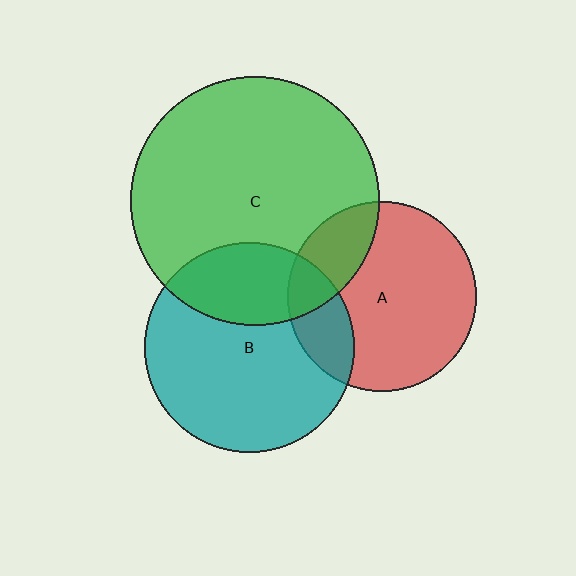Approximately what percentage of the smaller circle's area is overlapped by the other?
Approximately 20%.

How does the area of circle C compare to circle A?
Approximately 1.7 times.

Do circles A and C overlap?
Yes.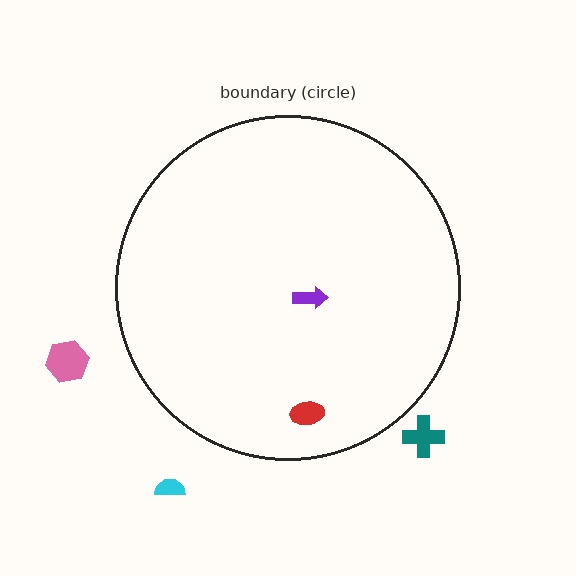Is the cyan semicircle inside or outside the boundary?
Outside.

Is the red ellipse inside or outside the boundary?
Inside.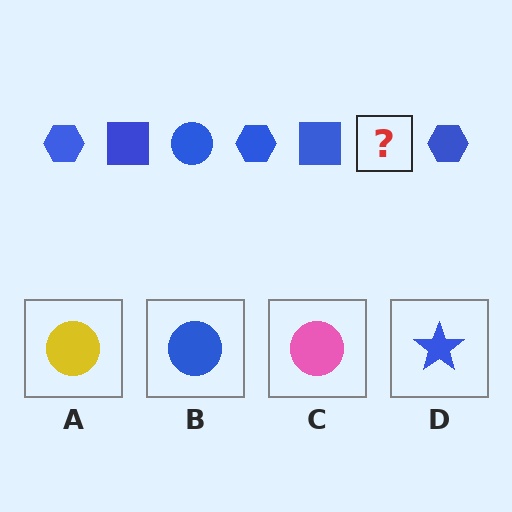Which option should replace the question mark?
Option B.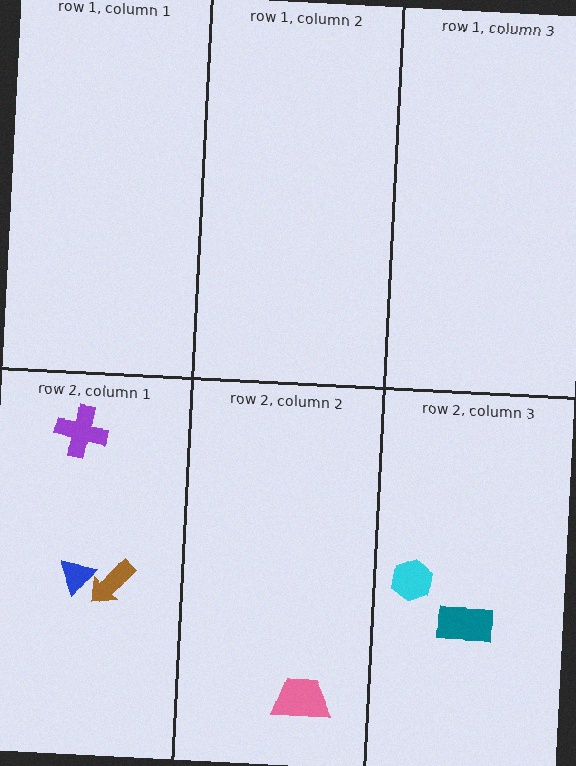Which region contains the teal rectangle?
The row 2, column 3 region.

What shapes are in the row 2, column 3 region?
The teal rectangle, the cyan hexagon.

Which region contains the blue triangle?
The row 2, column 1 region.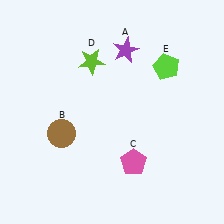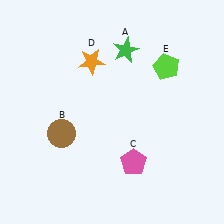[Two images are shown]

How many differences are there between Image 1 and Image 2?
There are 2 differences between the two images.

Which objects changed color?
A changed from purple to green. D changed from lime to orange.